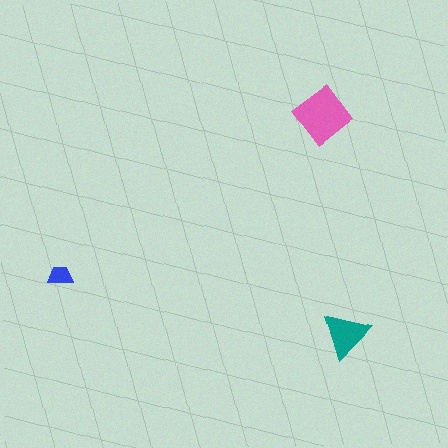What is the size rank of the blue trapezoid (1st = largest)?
3rd.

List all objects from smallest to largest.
The blue trapezoid, the teal triangle, the pink diamond.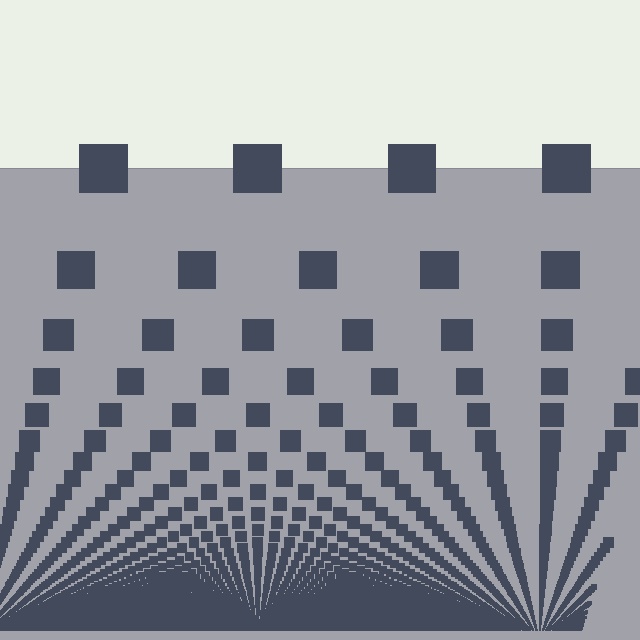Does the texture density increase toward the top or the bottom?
Density increases toward the bottom.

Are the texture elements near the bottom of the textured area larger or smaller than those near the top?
Smaller. The gradient is inverted — elements near the bottom are smaller and denser.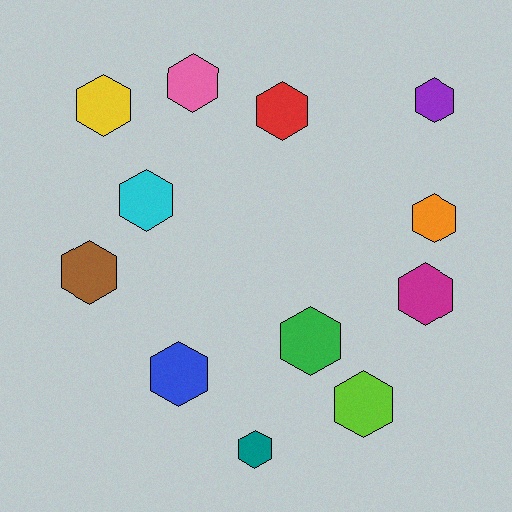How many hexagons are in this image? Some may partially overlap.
There are 12 hexagons.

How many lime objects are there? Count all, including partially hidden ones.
There is 1 lime object.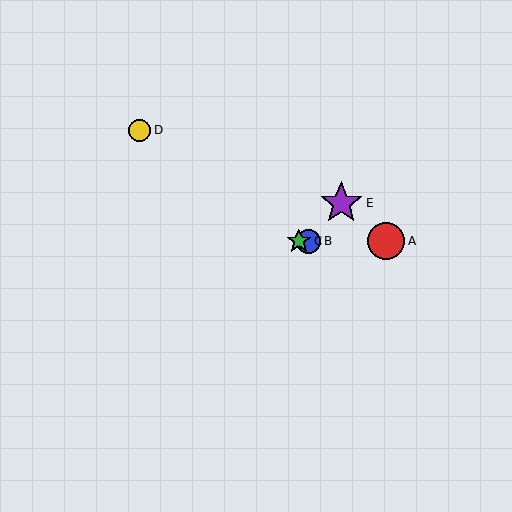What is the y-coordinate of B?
Object B is at y≈241.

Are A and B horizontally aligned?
Yes, both are at y≈241.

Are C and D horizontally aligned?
No, C is at y≈241 and D is at y≈130.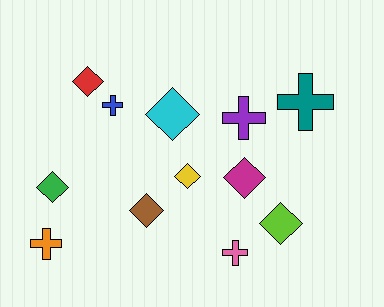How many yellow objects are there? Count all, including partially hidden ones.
There is 1 yellow object.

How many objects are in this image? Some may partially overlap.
There are 12 objects.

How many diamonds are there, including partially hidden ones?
There are 7 diamonds.